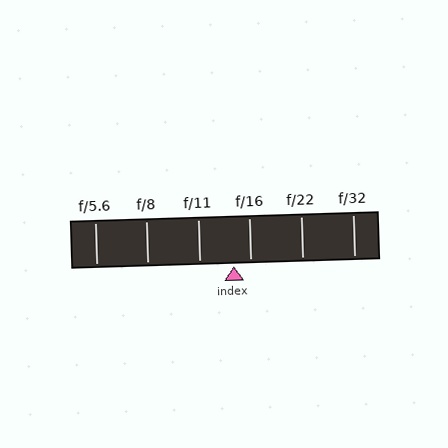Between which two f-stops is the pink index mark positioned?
The index mark is between f/11 and f/16.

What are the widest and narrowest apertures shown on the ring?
The widest aperture shown is f/5.6 and the narrowest is f/32.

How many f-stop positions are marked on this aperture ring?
There are 6 f-stop positions marked.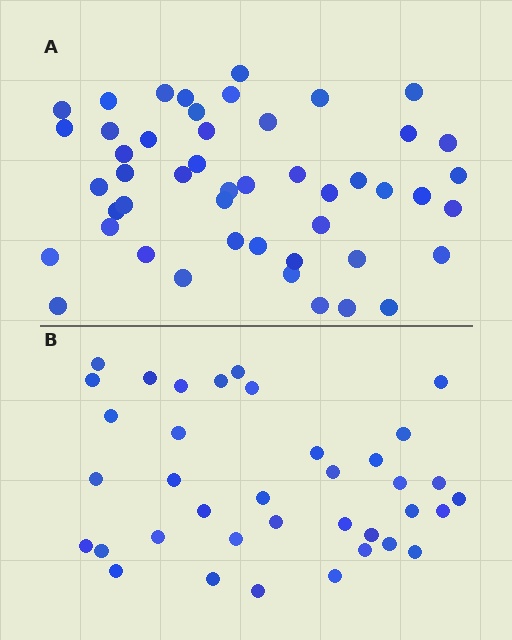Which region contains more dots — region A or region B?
Region A (the top region) has more dots.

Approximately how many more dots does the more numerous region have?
Region A has roughly 12 or so more dots than region B.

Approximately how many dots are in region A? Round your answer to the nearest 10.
About 50 dots. (The exact count is 48, which rounds to 50.)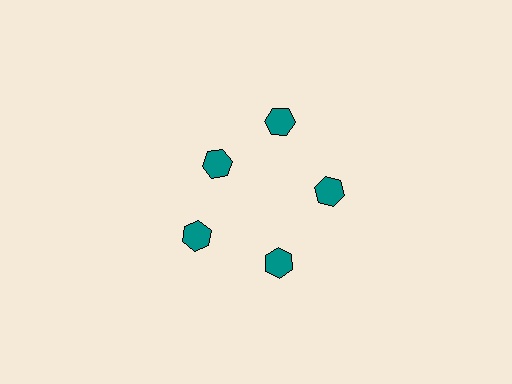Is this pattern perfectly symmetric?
No. The 5 teal hexagons are arranged in a ring, but one element near the 10 o'clock position is pulled inward toward the center, breaking the 5-fold rotational symmetry.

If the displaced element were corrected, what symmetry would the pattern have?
It would have 5-fold rotational symmetry — the pattern would map onto itself every 72 degrees.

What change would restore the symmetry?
The symmetry would be restored by moving it outward, back onto the ring so that all 5 hexagons sit at equal angles and equal distance from the center.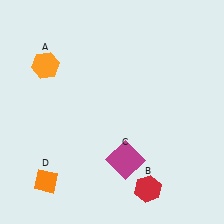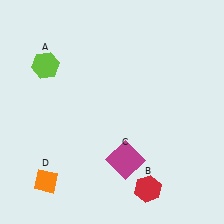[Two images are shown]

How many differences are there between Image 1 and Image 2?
There is 1 difference between the two images.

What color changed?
The hexagon (A) changed from orange in Image 1 to lime in Image 2.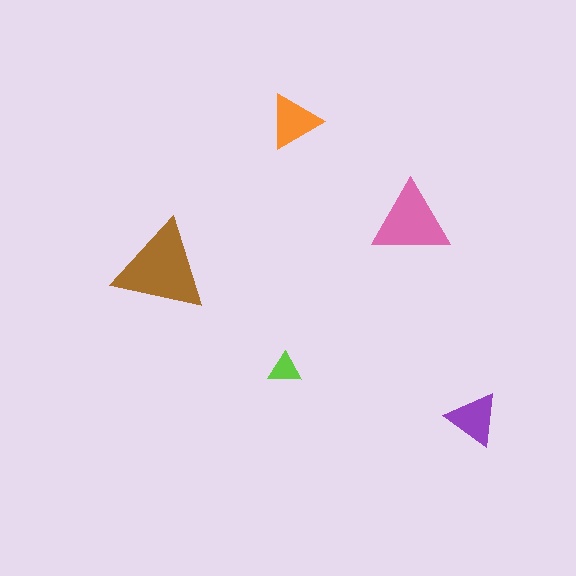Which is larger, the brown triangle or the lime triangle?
The brown one.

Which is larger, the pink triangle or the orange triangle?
The pink one.